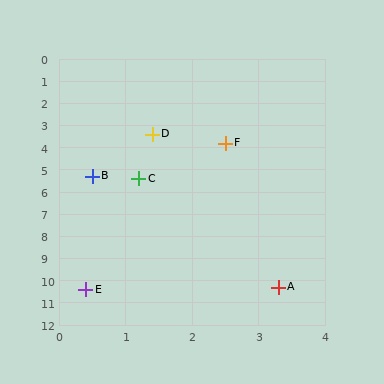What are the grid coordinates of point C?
Point C is at approximately (1.2, 5.4).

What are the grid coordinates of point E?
Point E is at approximately (0.4, 10.4).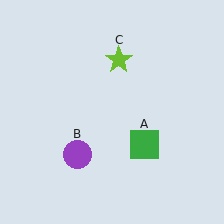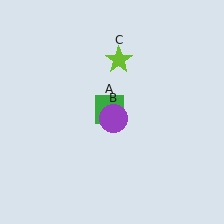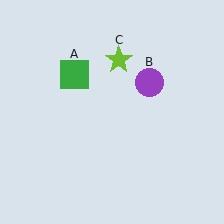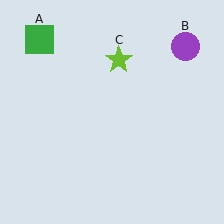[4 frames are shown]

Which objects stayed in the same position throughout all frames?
Lime star (object C) remained stationary.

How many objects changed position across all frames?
2 objects changed position: green square (object A), purple circle (object B).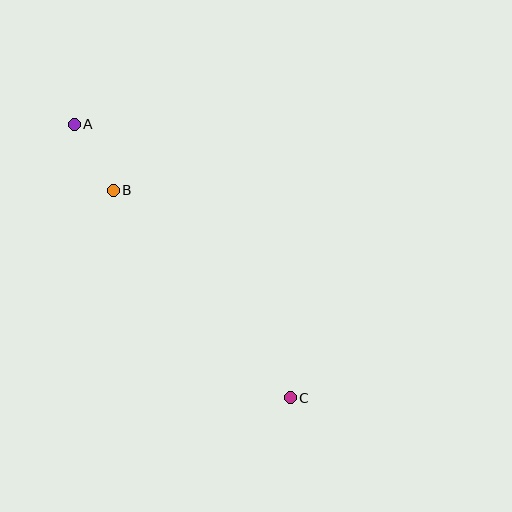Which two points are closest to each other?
Points A and B are closest to each other.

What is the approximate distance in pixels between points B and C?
The distance between B and C is approximately 273 pixels.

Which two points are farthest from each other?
Points A and C are farthest from each other.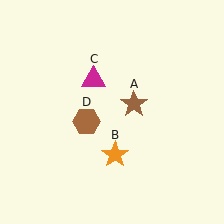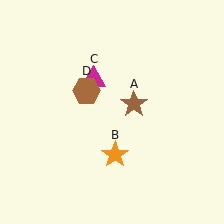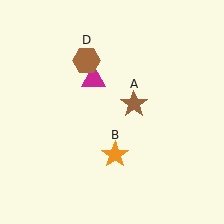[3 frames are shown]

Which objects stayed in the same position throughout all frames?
Brown star (object A) and orange star (object B) and magenta triangle (object C) remained stationary.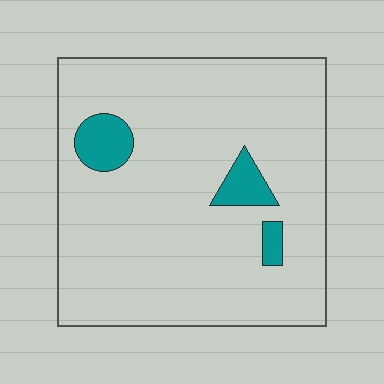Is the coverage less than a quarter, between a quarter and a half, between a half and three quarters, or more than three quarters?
Less than a quarter.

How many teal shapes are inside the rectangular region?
3.